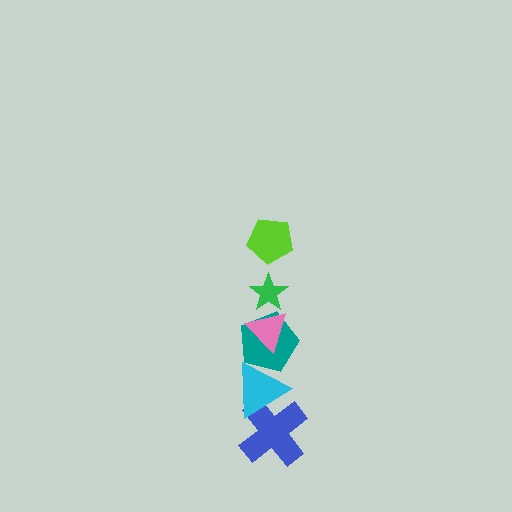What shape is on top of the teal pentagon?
The pink triangle is on top of the teal pentagon.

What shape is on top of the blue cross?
The cyan triangle is on top of the blue cross.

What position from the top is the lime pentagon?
The lime pentagon is 1st from the top.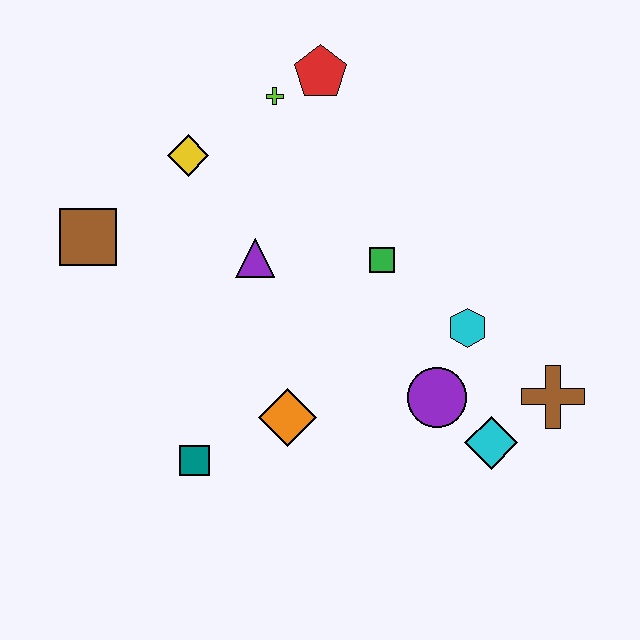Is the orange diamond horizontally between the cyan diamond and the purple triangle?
Yes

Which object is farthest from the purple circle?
The brown square is farthest from the purple circle.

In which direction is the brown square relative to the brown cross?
The brown square is to the left of the brown cross.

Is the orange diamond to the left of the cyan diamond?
Yes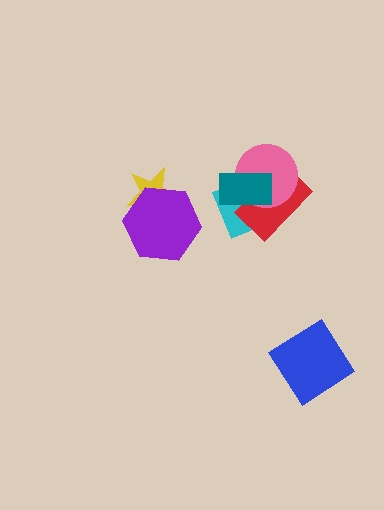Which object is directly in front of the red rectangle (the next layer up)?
The pink circle is directly in front of the red rectangle.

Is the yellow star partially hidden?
Yes, it is partially covered by another shape.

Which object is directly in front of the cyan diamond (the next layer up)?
The red rectangle is directly in front of the cyan diamond.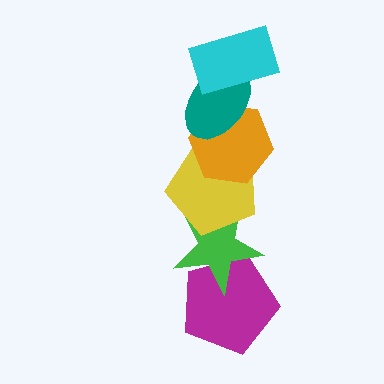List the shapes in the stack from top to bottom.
From top to bottom: the cyan rectangle, the teal ellipse, the orange hexagon, the yellow pentagon, the green star, the magenta pentagon.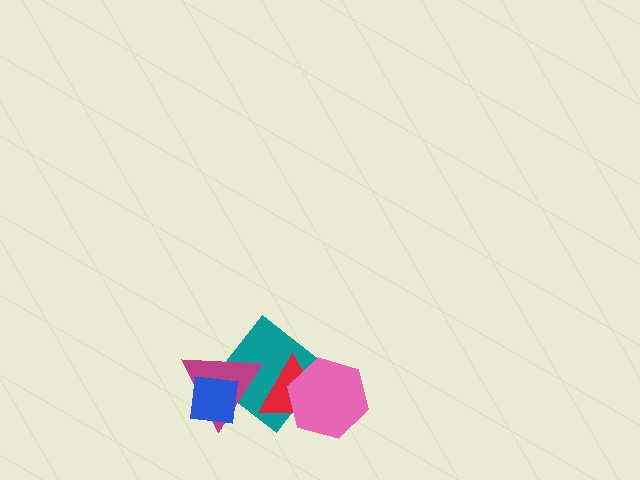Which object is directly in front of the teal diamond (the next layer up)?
The red triangle is directly in front of the teal diamond.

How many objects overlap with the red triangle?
3 objects overlap with the red triangle.